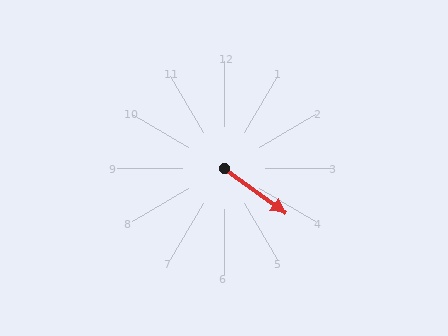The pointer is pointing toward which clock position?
Roughly 4 o'clock.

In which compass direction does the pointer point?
Southeast.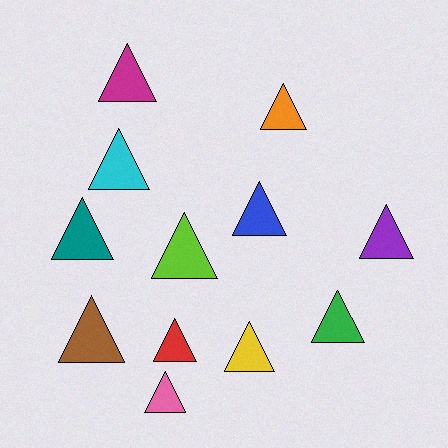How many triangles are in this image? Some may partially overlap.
There are 12 triangles.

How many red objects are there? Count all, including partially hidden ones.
There is 1 red object.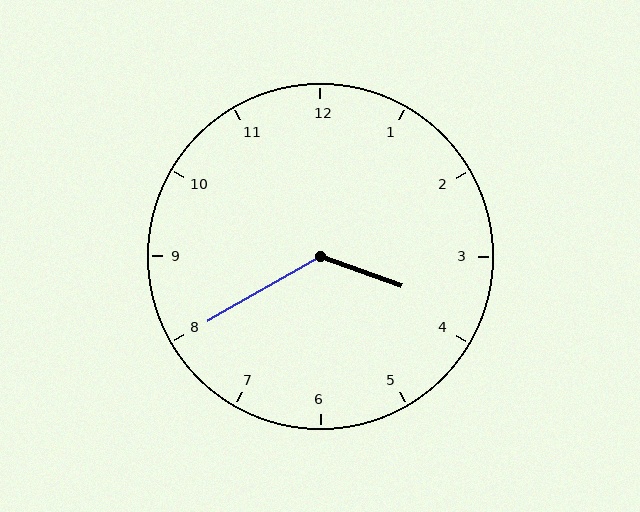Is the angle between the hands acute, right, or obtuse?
It is obtuse.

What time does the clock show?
3:40.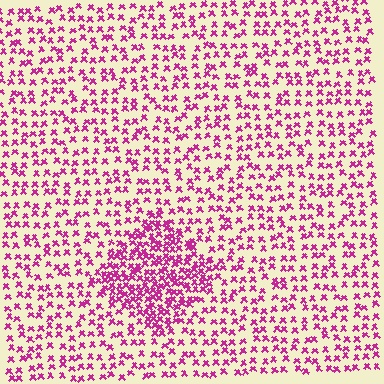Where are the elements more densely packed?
The elements are more densely packed inside the diamond boundary.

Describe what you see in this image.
The image contains small magenta elements arranged at two different densities. A diamond-shaped region is visible where the elements are more densely packed than the surrounding area.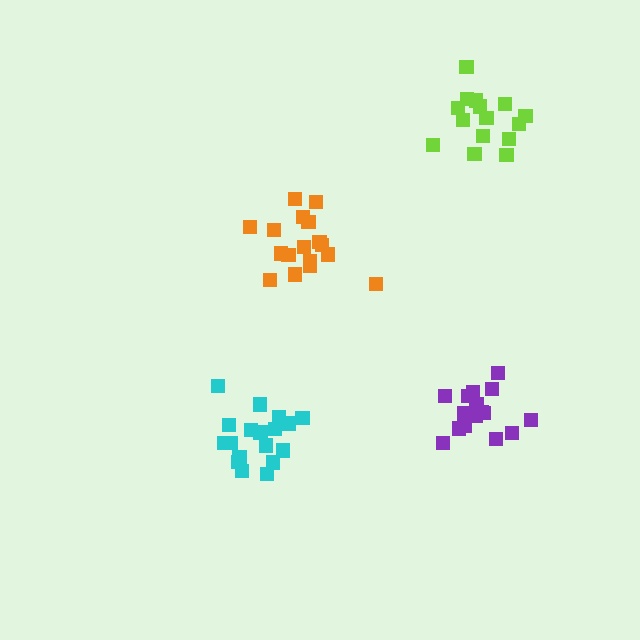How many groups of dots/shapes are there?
There are 4 groups.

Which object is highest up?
The lime cluster is topmost.